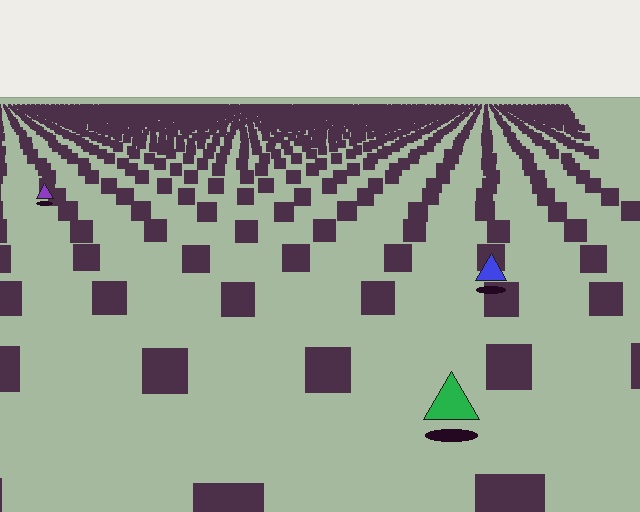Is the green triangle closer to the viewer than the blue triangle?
Yes. The green triangle is closer — you can tell from the texture gradient: the ground texture is coarser near it.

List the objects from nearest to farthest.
From nearest to farthest: the green triangle, the blue triangle, the purple triangle.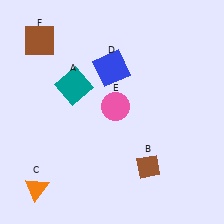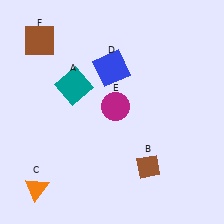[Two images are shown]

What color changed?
The circle (E) changed from pink in Image 1 to magenta in Image 2.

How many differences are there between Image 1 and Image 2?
There is 1 difference between the two images.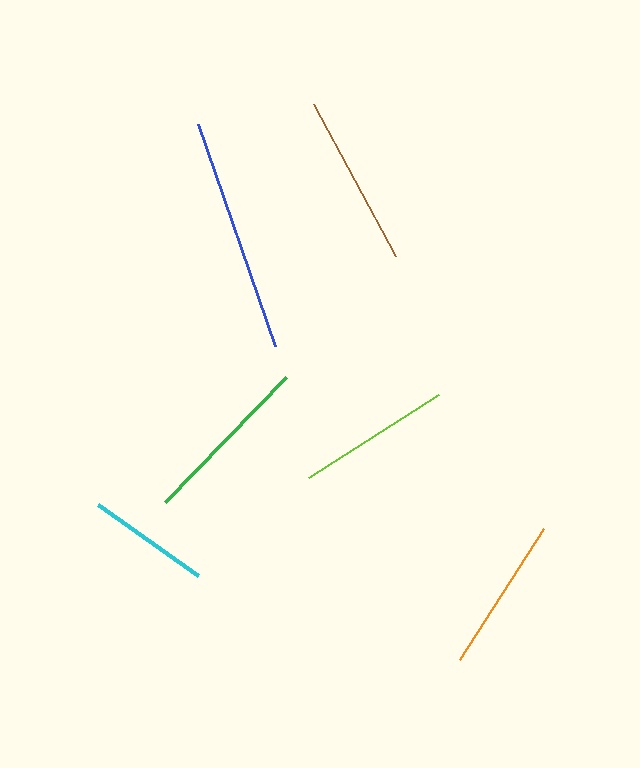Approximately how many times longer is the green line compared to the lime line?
The green line is approximately 1.1 times the length of the lime line.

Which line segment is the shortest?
The cyan line is the shortest at approximately 122 pixels.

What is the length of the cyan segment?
The cyan segment is approximately 122 pixels long.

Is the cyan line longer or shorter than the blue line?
The blue line is longer than the cyan line.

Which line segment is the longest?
The blue line is the longest at approximately 235 pixels.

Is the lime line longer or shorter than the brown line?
The brown line is longer than the lime line.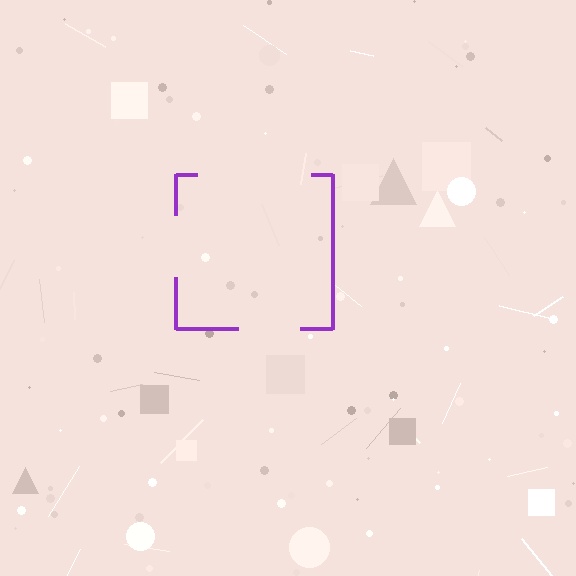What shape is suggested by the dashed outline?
The dashed outline suggests a square.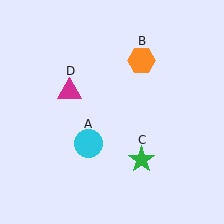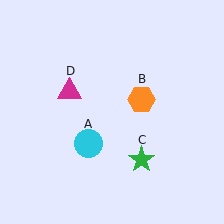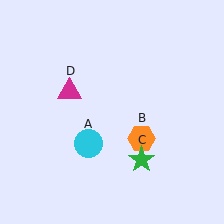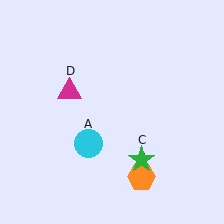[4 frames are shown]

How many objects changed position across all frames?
1 object changed position: orange hexagon (object B).